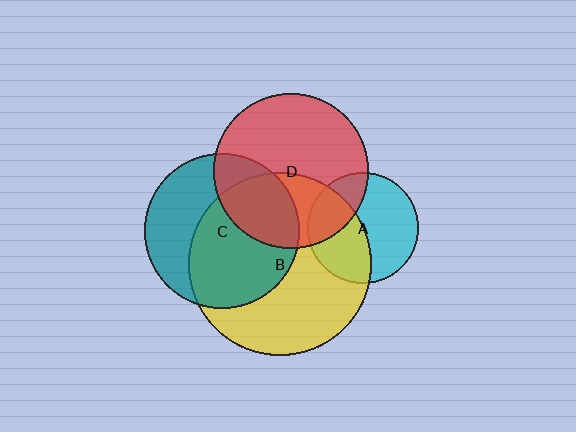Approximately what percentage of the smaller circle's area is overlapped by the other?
Approximately 30%.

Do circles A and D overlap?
Yes.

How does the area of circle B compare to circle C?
Approximately 1.4 times.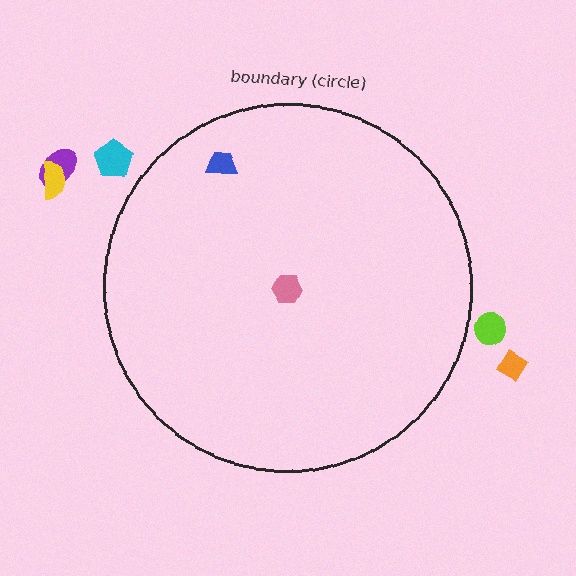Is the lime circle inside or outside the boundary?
Outside.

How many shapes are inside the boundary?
2 inside, 5 outside.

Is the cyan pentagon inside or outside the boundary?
Outside.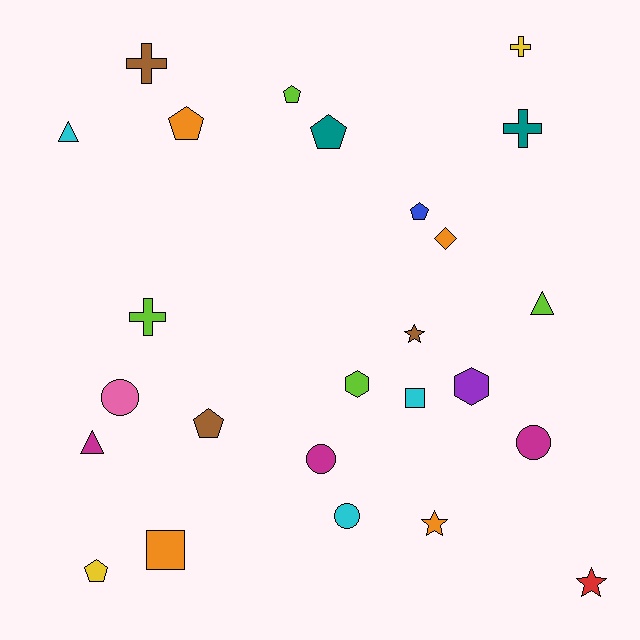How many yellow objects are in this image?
There are 2 yellow objects.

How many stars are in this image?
There are 3 stars.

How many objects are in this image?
There are 25 objects.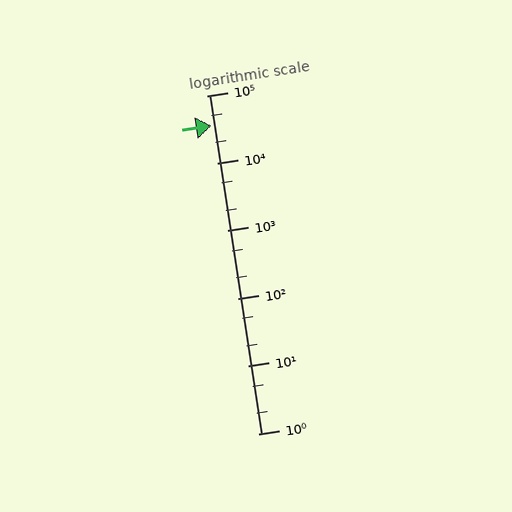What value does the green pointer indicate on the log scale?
The pointer indicates approximately 36000.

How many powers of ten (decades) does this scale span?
The scale spans 5 decades, from 1 to 100000.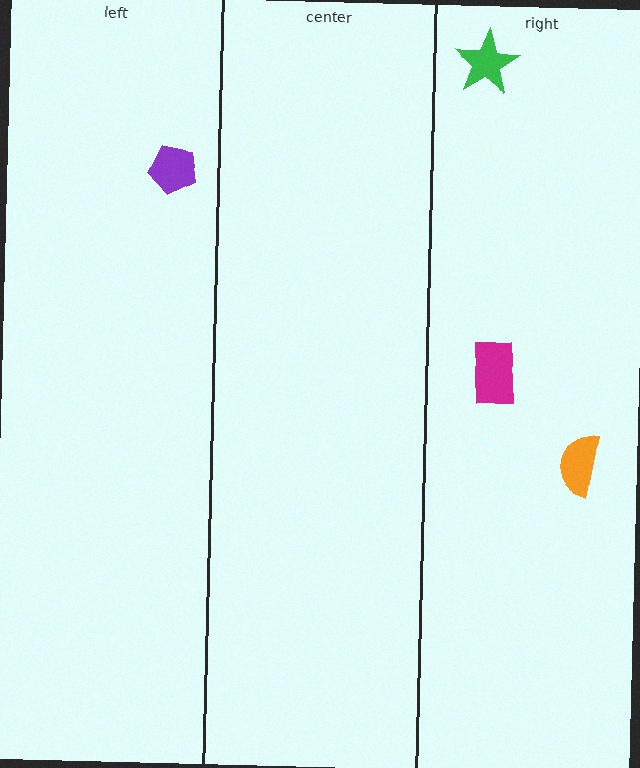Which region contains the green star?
The right region.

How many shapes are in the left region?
1.